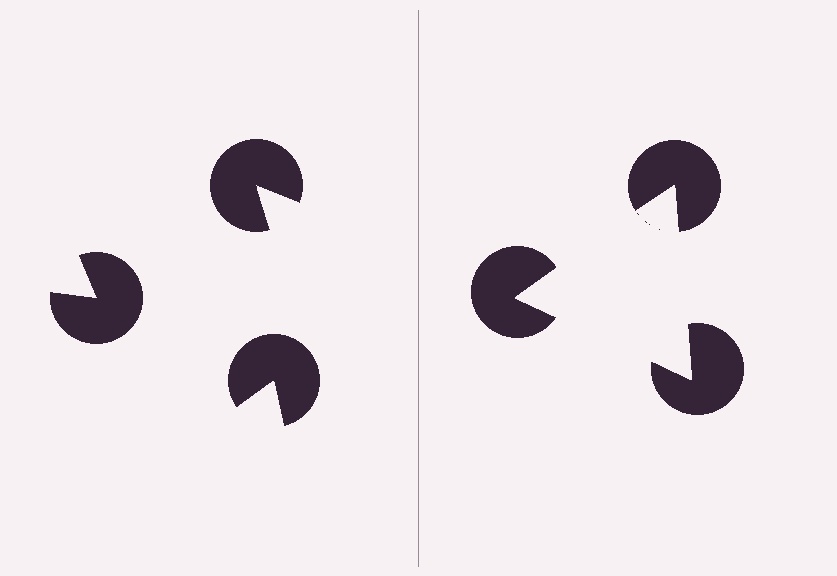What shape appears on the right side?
An illusory triangle.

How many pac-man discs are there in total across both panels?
6 — 3 on each side.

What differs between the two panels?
The pac-man discs are positioned identically on both sides; only the wedge orientations differ. On the right they align to a triangle; on the left they are misaligned.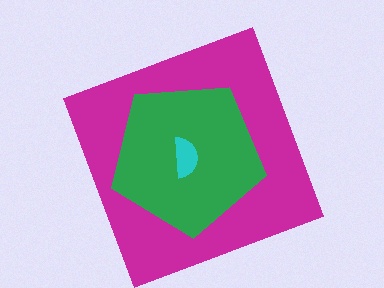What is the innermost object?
The cyan semicircle.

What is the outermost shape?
The magenta square.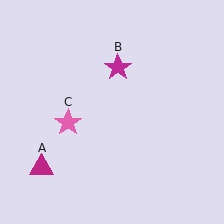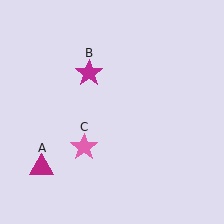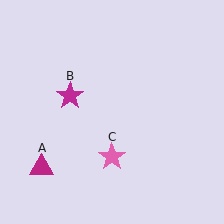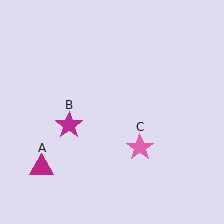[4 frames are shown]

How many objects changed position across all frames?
2 objects changed position: magenta star (object B), pink star (object C).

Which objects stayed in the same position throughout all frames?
Magenta triangle (object A) remained stationary.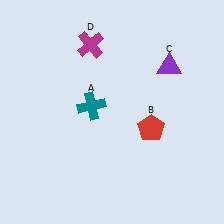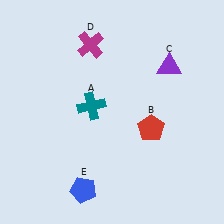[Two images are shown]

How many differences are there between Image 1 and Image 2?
There is 1 difference between the two images.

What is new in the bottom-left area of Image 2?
A blue pentagon (E) was added in the bottom-left area of Image 2.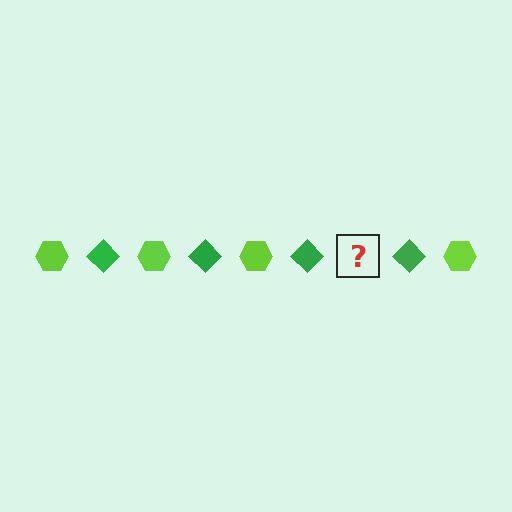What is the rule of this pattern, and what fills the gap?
The rule is that the pattern alternates between lime hexagon and green diamond. The gap should be filled with a lime hexagon.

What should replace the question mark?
The question mark should be replaced with a lime hexagon.